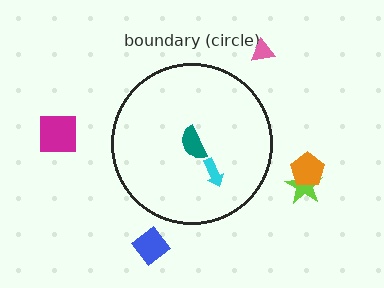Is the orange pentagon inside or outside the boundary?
Outside.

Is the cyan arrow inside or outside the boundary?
Inside.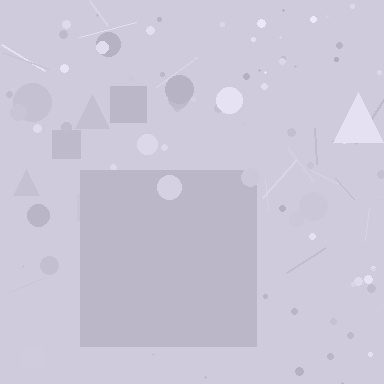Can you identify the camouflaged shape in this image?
The camouflaged shape is a square.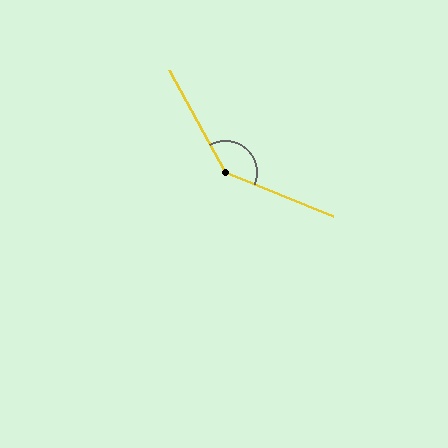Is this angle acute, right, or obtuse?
It is obtuse.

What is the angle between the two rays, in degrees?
Approximately 142 degrees.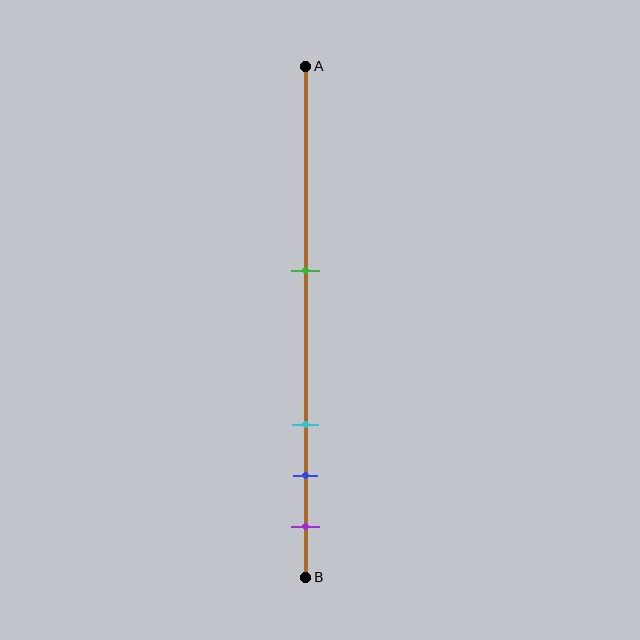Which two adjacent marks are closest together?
The blue and purple marks are the closest adjacent pair.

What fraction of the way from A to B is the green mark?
The green mark is approximately 40% (0.4) of the way from A to B.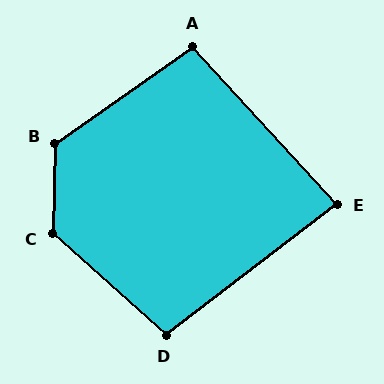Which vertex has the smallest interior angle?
E, at approximately 85 degrees.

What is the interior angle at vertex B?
Approximately 127 degrees (obtuse).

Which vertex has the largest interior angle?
C, at approximately 130 degrees.